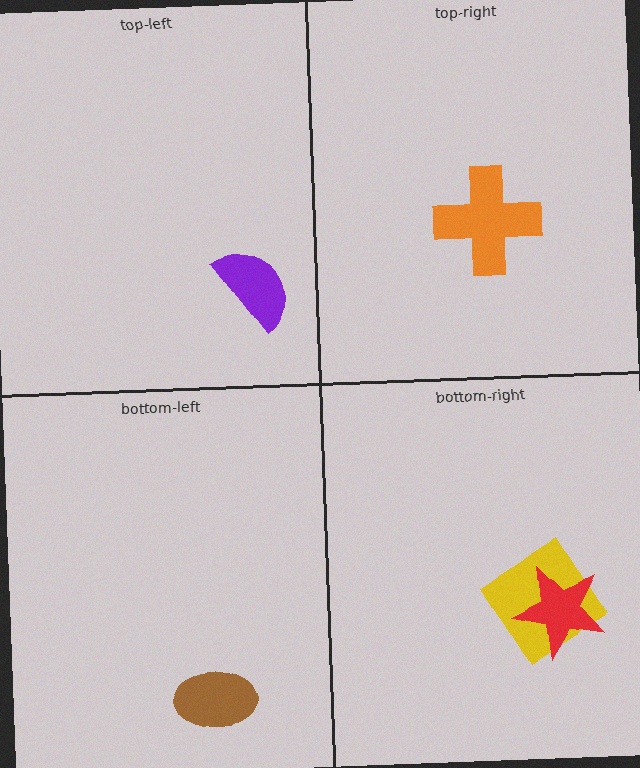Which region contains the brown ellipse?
The bottom-left region.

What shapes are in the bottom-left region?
The brown ellipse.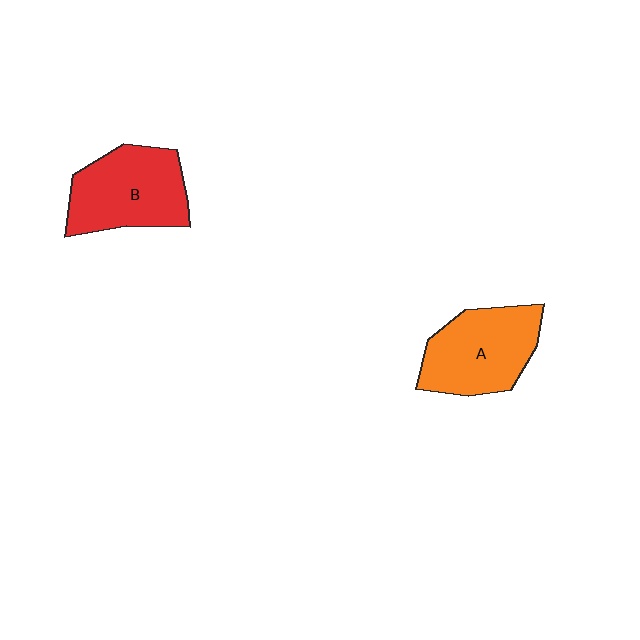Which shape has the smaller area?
Shape A (orange).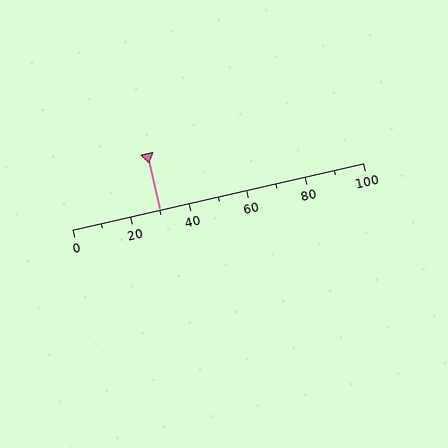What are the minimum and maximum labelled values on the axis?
The axis runs from 0 to 100.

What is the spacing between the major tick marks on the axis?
The major ticks are spaced 20 apart.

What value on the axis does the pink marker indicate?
The marker indicates approximately 30.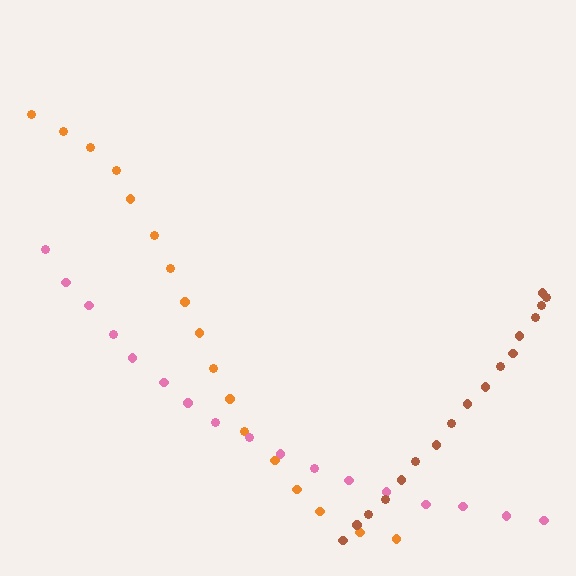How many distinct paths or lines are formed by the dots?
There are 3 distinct paths.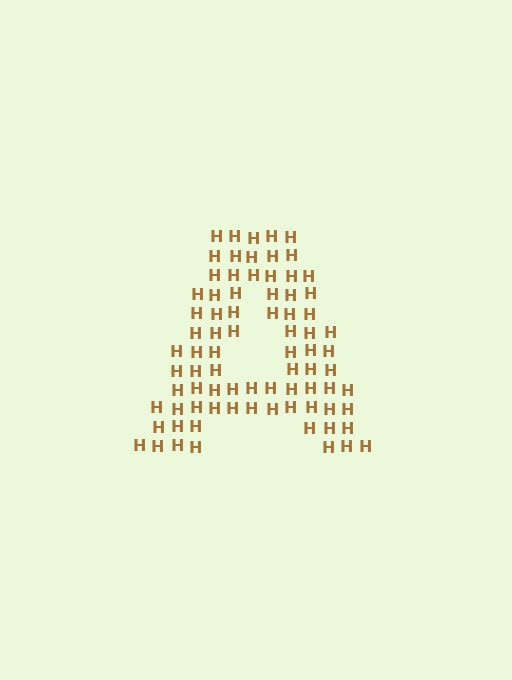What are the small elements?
The small elements are letter H's.